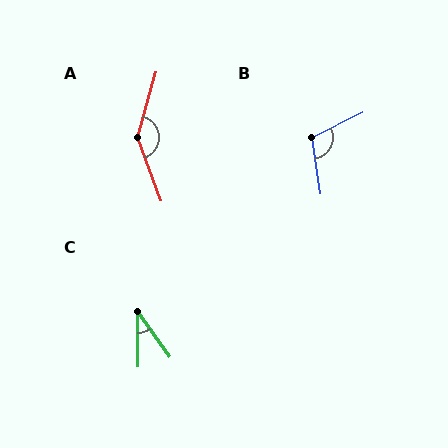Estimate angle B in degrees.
Approximately 108 degrees.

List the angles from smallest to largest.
C (35°), B (108°), A (144°).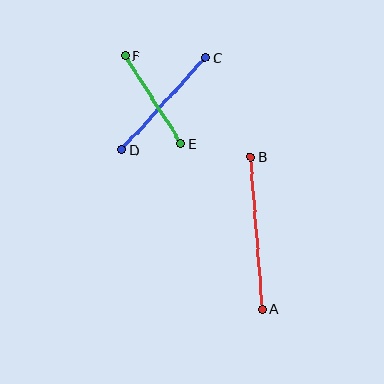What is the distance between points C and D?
The distance is approximately 124 pixels.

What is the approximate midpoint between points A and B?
The midpoint is at approximately (256, 233) pixels.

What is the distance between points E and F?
The distance is approximately 104 pixels.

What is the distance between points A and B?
The distance is approximately 153 pixels.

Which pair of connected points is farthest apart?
Points A and B are farthest apart.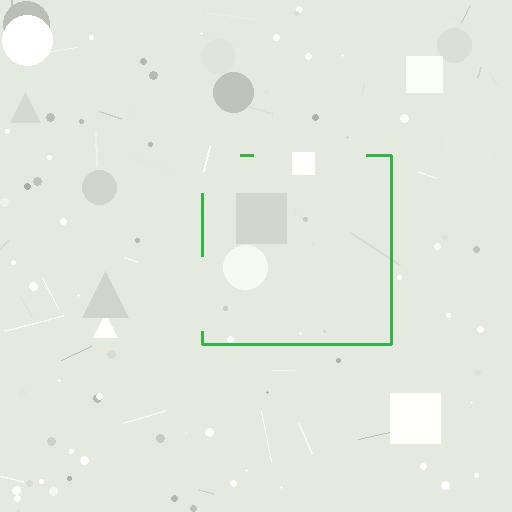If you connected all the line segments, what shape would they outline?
They would outline a square.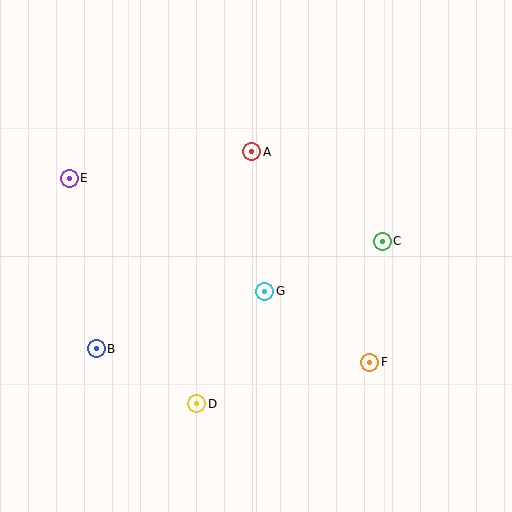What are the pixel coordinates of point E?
Point E is at (69, 178).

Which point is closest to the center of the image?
Point G at (265, 291) is closest to the center.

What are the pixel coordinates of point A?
Point A is at (252, 152).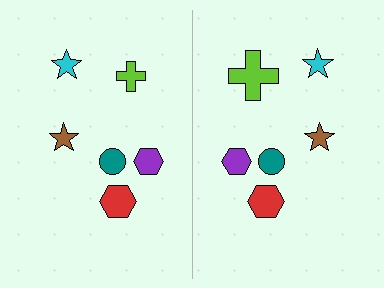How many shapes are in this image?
There are 12 shapes in this image.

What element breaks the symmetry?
The lime cross on the right side has a different size than its mirror counterpart.